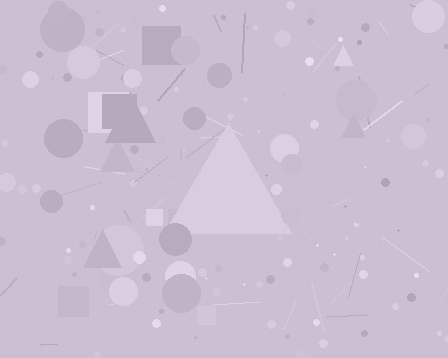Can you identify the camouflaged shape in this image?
The camouflaged shape is a triangle.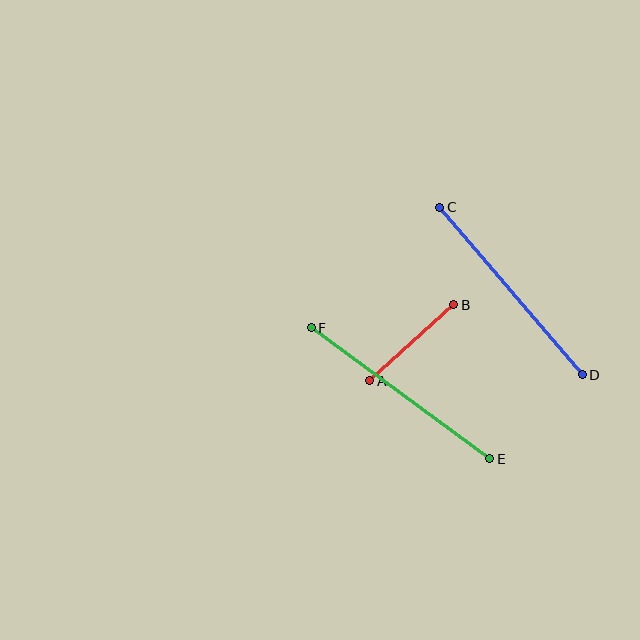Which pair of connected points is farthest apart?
Points E and F are farthest apart.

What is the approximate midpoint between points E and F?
The midpoint is at approximately (401, 393) pixels.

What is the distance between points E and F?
The distance is approximately 221 pixels.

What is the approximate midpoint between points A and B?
The midpoint is at approximately (412, 343) pixels.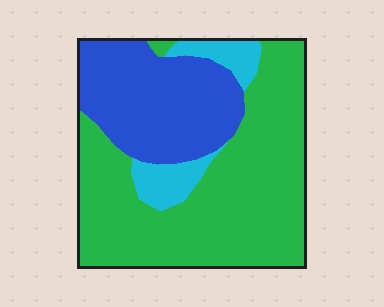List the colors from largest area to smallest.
From largest to smallest: green, blue, cyan.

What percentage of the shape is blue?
Blue takes up about one third (1/3) of the shape.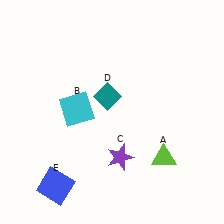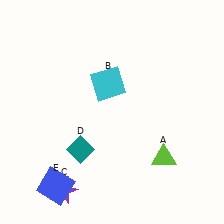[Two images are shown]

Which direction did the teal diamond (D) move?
The teal diamond (D) moved down.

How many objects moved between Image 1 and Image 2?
3 objects moved between the two images.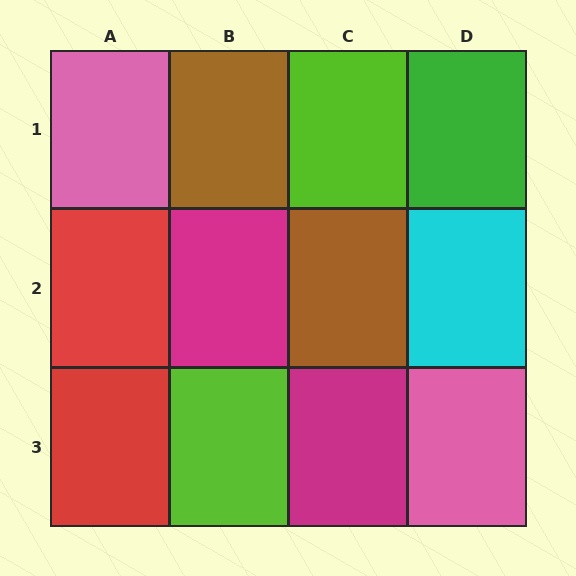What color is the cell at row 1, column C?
Lime.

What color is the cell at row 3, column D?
Pink.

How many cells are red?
2 cells are red.